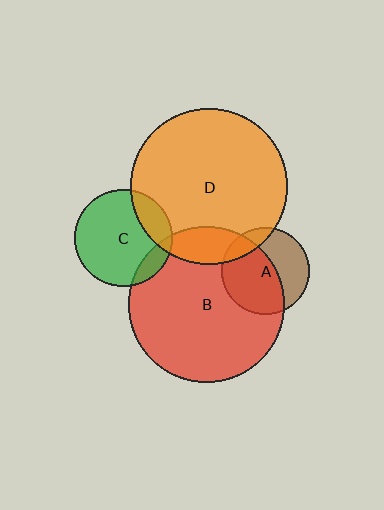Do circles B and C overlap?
Yes.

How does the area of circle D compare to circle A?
Approximately 3.2 times.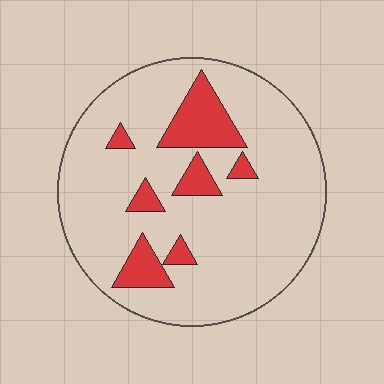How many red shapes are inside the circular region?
7.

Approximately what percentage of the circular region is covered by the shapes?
Approximately 15%.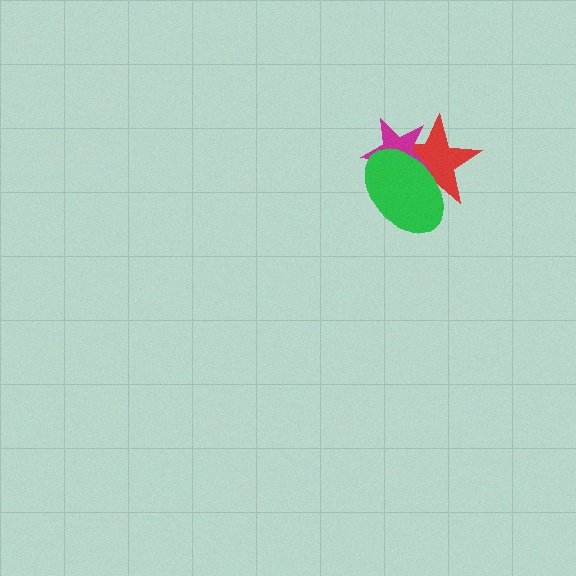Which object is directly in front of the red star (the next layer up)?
The magenta star is directly in front of the red star.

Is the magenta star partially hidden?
Yes, it is partially covered by another shape.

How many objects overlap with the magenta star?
2 objects overlap with the magenta star.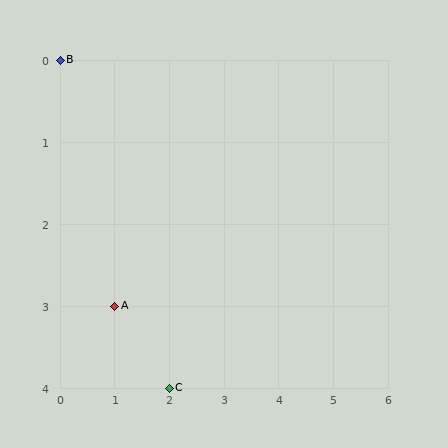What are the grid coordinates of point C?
Point C is at grid coordinates (2, 4).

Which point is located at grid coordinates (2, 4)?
Point C is at (2, 4).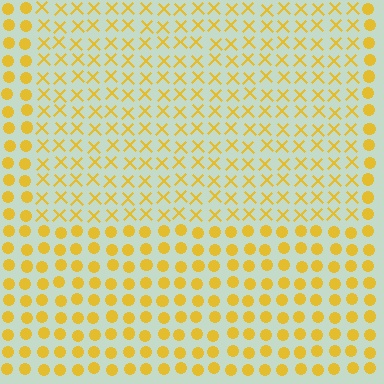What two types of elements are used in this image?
The image uses X marks inside the rectangle region and circles outside it.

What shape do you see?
I see a rectangle.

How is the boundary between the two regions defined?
The boundary is defined by a change in element shape: X marks inside vs. circles outside. All elements share the same color and spacing.